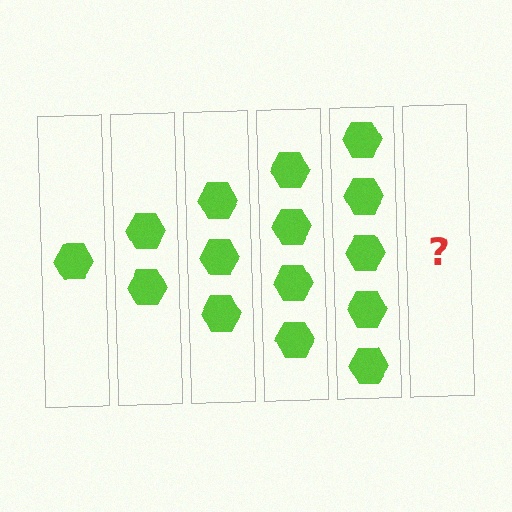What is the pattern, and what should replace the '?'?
The pattern is that each step adds one more hexagon. The '?' should be 6 hexagons.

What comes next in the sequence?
The next element should be 6 hexagons.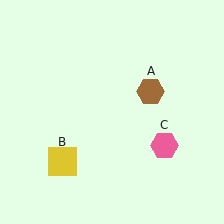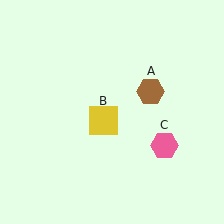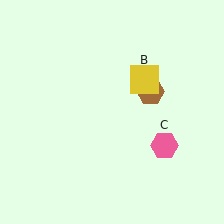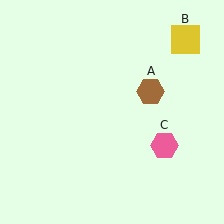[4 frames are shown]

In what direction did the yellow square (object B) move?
The yellow square (object B) moved up and to the right.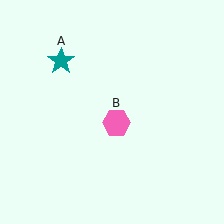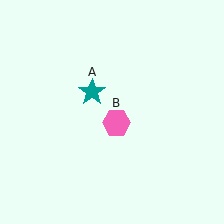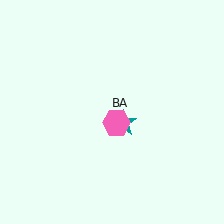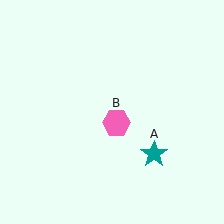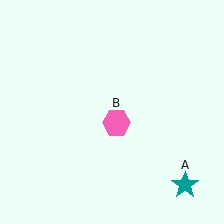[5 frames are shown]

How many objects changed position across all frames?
1 object changed position: teal star (object A).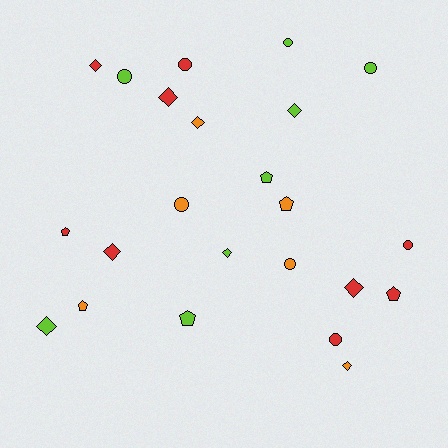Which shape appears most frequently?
Diamond, with 9 objects.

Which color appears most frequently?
Red, with 9 objects.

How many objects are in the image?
There are 23 objects.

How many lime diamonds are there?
There are 3 lime diamonds.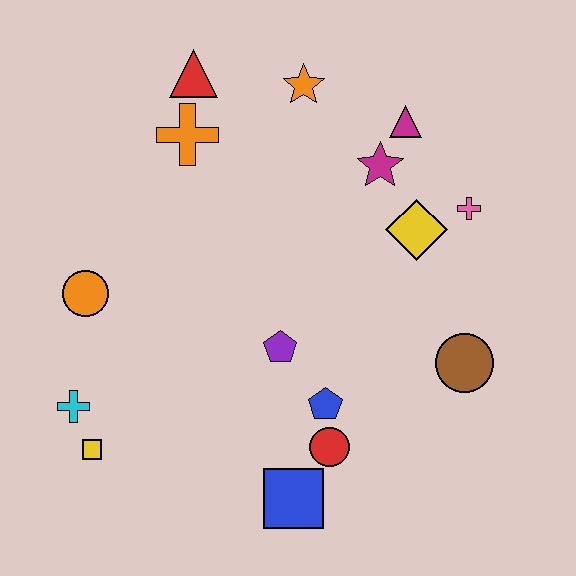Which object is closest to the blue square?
The red circle is closest to the blue square.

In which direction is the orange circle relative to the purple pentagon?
The orange circle is to the left of the purple pentagon.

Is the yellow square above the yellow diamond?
No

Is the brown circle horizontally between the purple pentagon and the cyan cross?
No